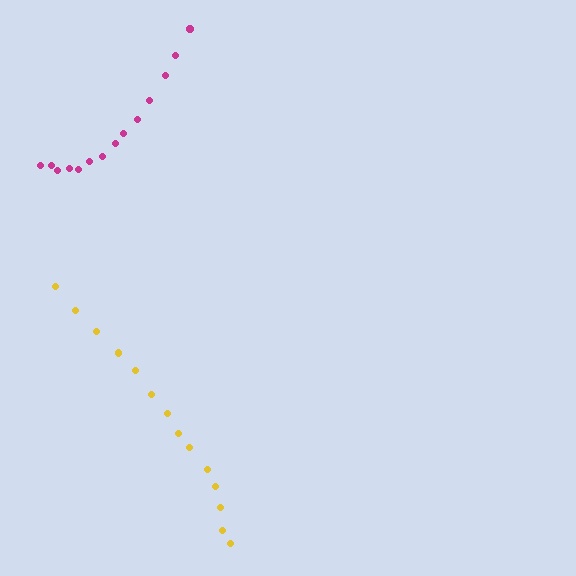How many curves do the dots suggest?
There are 2 distinct paths.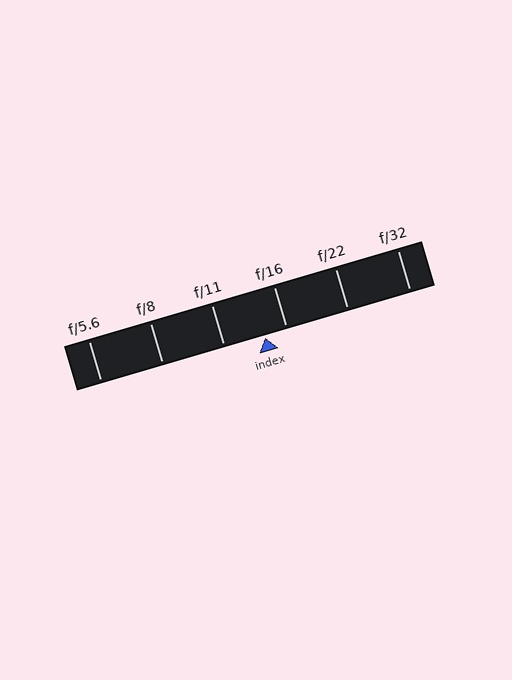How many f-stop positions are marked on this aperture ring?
There are 6 f-stop positions marked.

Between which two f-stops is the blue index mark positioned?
The index mark is between f/11 and f/16.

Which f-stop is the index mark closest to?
The index mark is closest to f/16.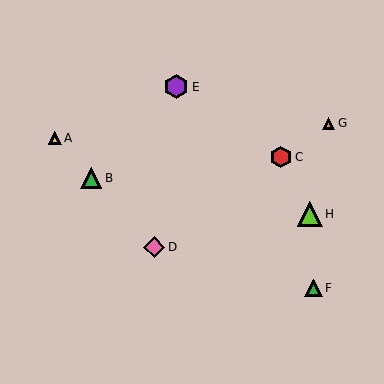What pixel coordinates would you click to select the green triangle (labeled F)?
Click at (313, 288) to select the green triangle F.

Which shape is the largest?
The lime triangle (labeled H) is the largest.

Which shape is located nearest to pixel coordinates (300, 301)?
The green triangle (labeled F) at (313, 288) is nearest to that location.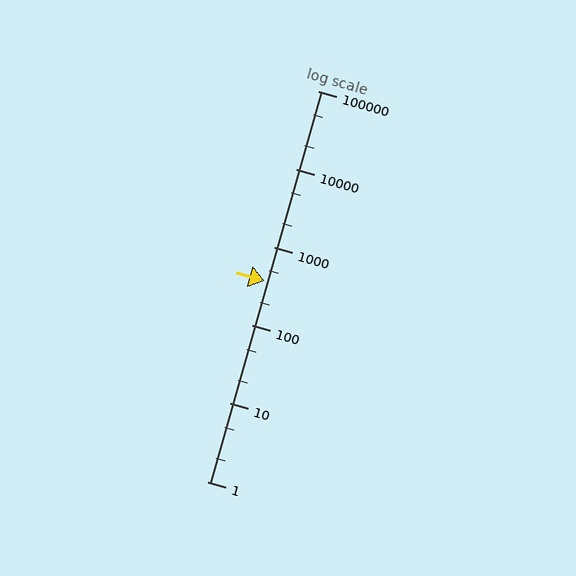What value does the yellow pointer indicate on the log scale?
The pointer indicates approximately 370.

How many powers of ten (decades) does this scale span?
The scale spans 5 decades, from 1 to 100000.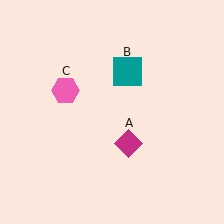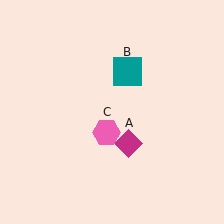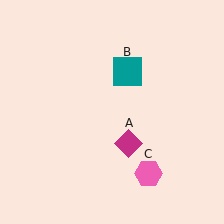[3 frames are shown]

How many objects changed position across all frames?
1 object changed position: pink hexagon (object C).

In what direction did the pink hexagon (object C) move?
The pink hexagon (object C) moved down and to the right.